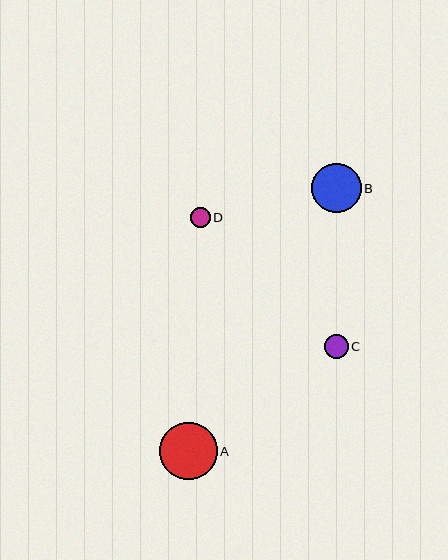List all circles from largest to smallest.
From largest to smallest: A, B, C, D.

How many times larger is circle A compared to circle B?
Circle A is approximately 1.2 times the size of circle B.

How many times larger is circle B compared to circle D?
Circle B is approximately 2.5 times the size of circle D.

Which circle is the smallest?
Circle D is the smallest with a size of approximately 20 pixels.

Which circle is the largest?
Circle A is the largest with a size of approximately 57 pixels.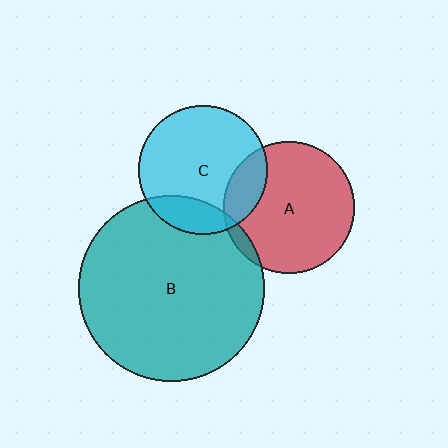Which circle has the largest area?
Circle B (teal).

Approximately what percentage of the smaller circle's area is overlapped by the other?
Approximately 5%.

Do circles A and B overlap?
Yes.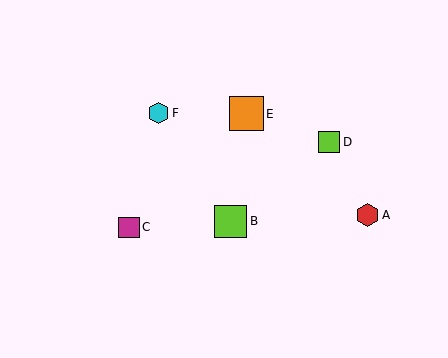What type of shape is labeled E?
Shape E is an orange square.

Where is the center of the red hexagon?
The center of the red hexagon is at (368, 215).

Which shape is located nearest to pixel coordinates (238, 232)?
The lime square (labeled B) at (231, 221) is nearest to that location.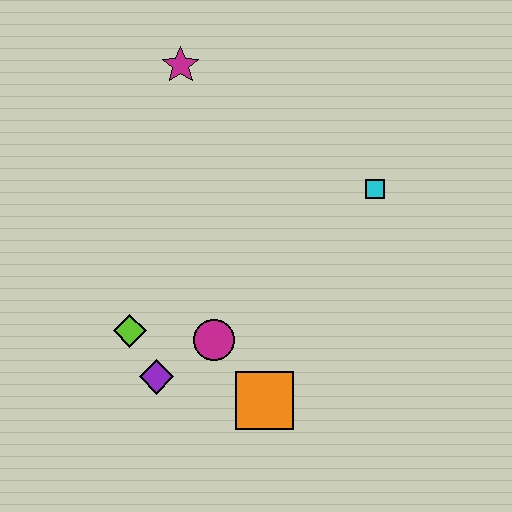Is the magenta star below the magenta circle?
No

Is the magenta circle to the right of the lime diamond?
Yes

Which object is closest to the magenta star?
The cyan square is closest to the magenta star.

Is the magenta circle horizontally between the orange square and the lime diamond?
Yes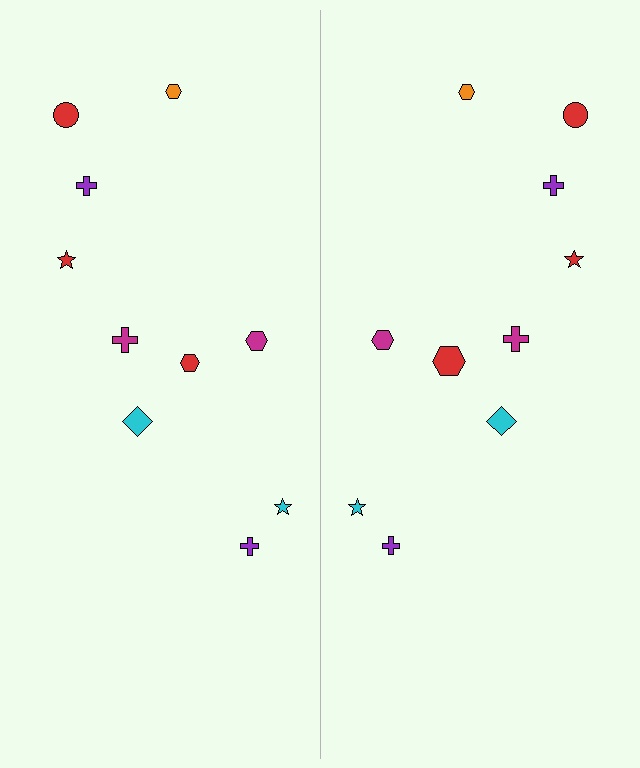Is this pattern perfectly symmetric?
No, the pattern is not perfectly symmetric. The red hexagon on the right side has a different size than its mirror counterpart.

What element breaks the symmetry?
The red hexagon on the right side has a different size than its mirror counterpart.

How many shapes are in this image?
There are 20 shapes in this image.